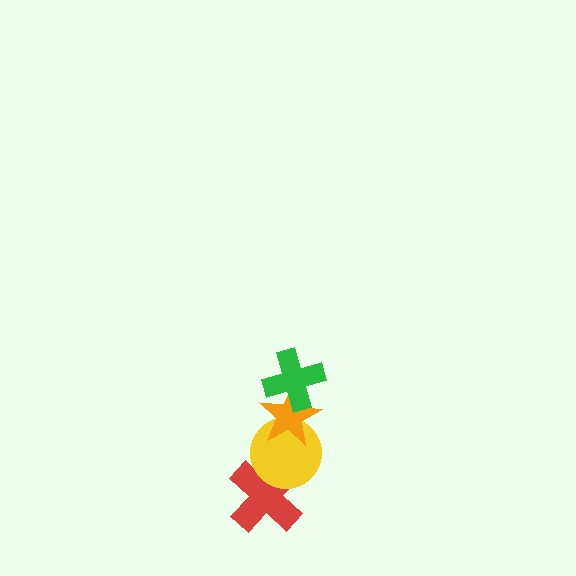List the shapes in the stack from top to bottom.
From top to bottom: the green cross, the orange star, the yellow circle, the red cross.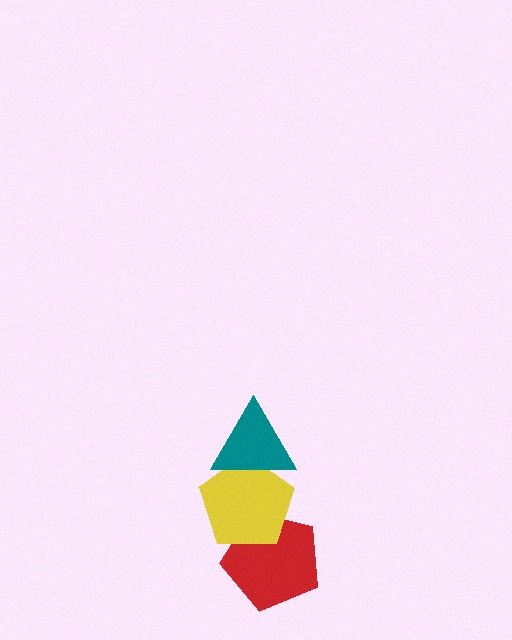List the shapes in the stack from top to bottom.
From top to bottom: the teal triangle, the yellow pentagon, the red pentagon.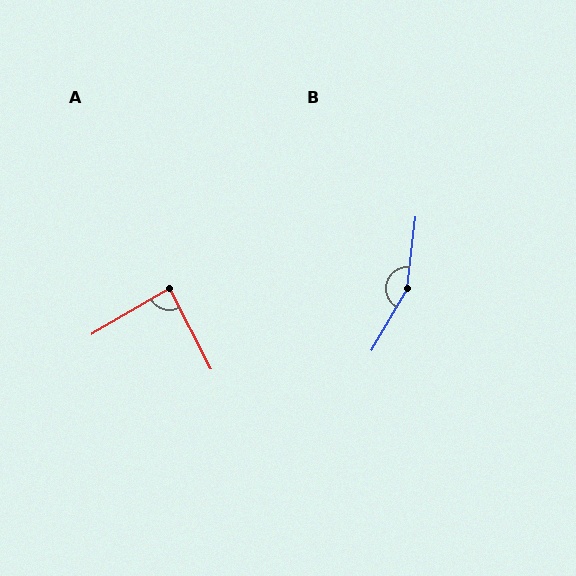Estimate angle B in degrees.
Approximately 157 degrees.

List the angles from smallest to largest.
A (87°), B (157°).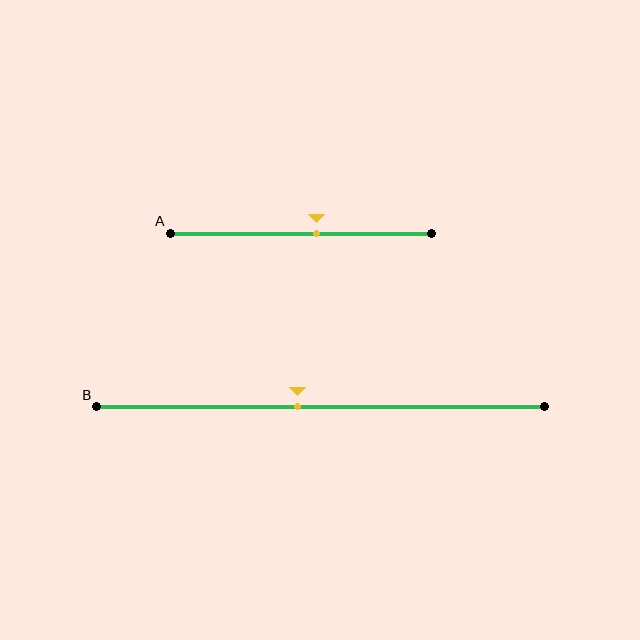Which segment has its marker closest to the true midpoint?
Segment B has its marker closest to the true midpoint.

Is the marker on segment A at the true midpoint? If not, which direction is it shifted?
No, the marker on segment A is shifted to the right by about 6% of the segment length.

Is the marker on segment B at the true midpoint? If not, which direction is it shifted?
No, the marker on segment B is shifted to the left by about 5% of the segment length.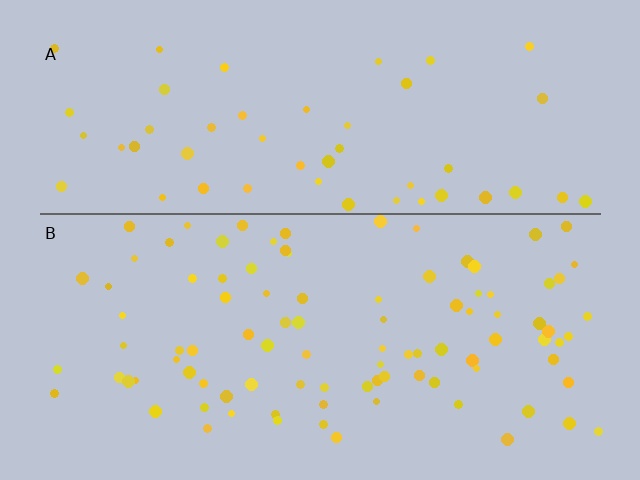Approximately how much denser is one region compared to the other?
Approximately 1.9× — region B over region A.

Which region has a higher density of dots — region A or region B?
B (the bottom).